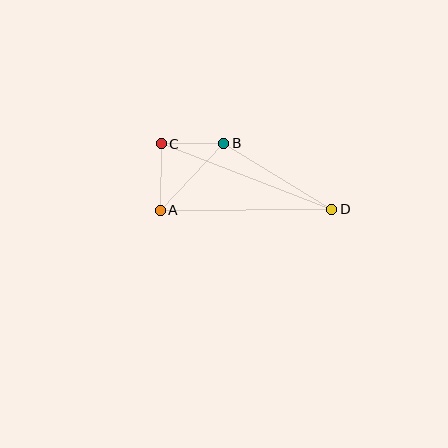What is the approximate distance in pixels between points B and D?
The distance between B and D is approximately 126 pixels.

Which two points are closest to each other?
Points B and C are closest to each other.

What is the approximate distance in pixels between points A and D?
The distance between A and D is approximately 172 pixels.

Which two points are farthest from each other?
Points C and D are farthest from each other.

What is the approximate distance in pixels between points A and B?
The distance between A and B is approximately 92 pixels.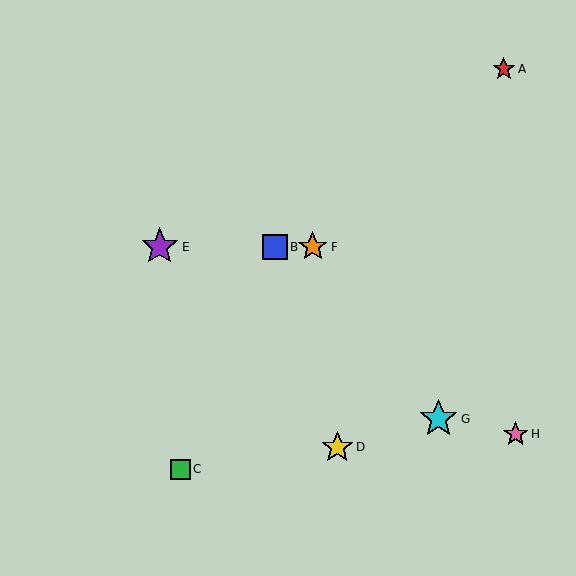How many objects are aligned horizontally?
3 objects (B, E, F) are aligned horizontally.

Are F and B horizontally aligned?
Yes, both are at y≈247.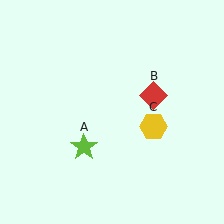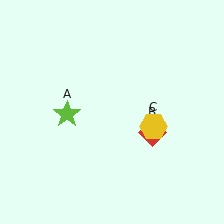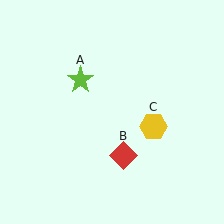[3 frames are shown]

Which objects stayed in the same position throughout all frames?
Yellow hexagon (object C) remained stationary.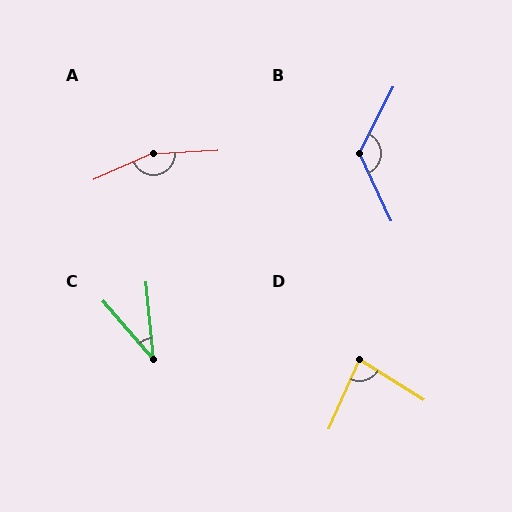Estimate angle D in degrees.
Approximately 82 degrees.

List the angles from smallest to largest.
C (35°), D (82°), B (128°), A (159°).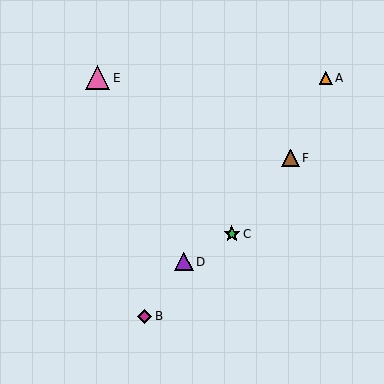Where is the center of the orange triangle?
The center of the orange triangle is at (326, 78).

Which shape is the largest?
The pink triangle (labeled E) is the largest.